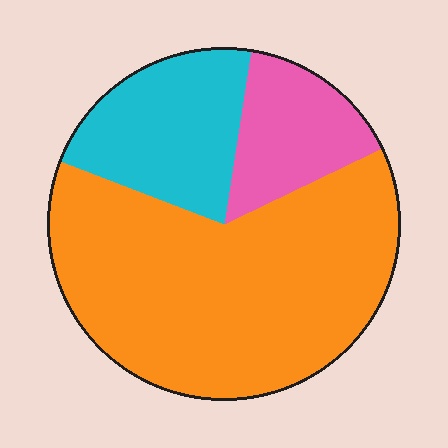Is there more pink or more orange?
Orange.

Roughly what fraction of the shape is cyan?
Cyan covers around 20% of the shape.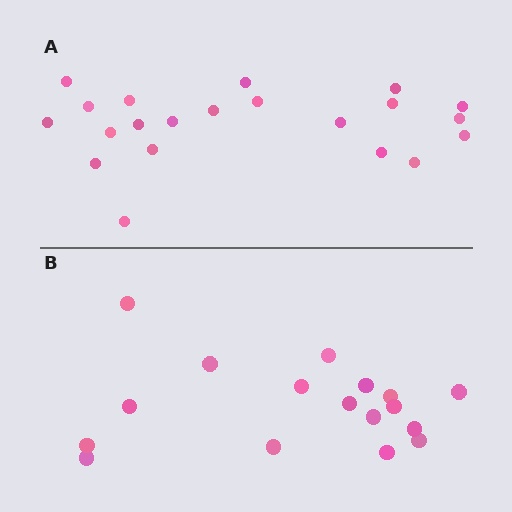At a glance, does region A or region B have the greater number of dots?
Region A (the top region) has more dots.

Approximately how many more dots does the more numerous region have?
Region A has about 4 more dots than region B.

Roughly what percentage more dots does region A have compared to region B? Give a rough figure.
About 25% more.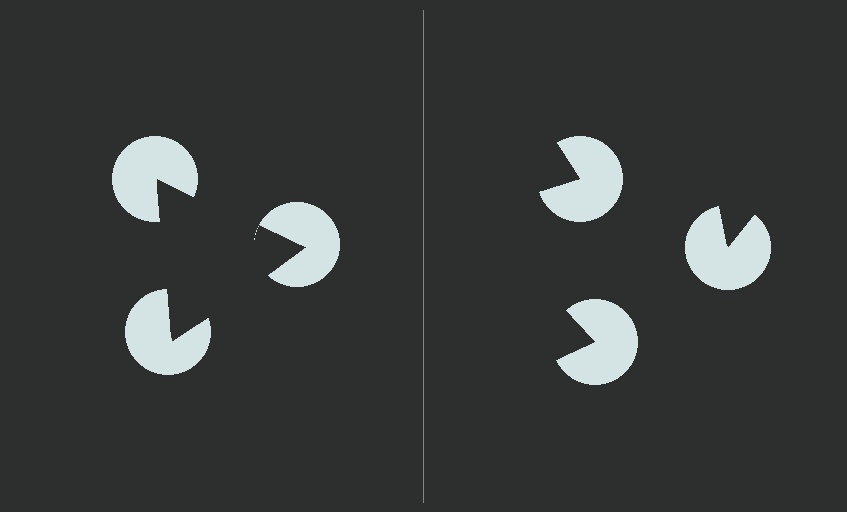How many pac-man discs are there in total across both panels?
6 — 3 on each side.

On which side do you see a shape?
An illusory triangle appears on the left side. On the right side the wedge cuts are rotated, so no coherent shape forms.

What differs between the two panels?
The pac-man discs are positioned identically on both sides; only the wedge orientations differ. On the left they align to a triangle; on the right they are misaligned.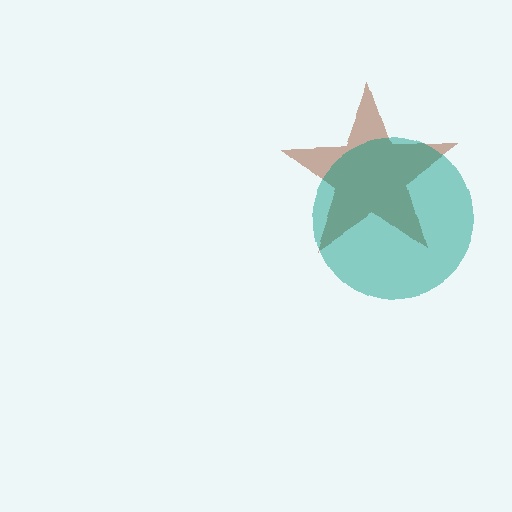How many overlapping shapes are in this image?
There are 2 overlapping shapes in the image.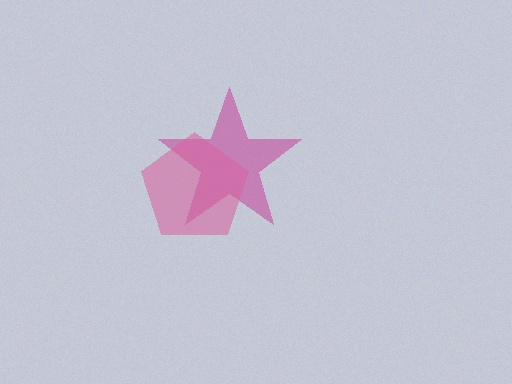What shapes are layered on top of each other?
The layered shapes are: a magenta star, a pink pentagon.